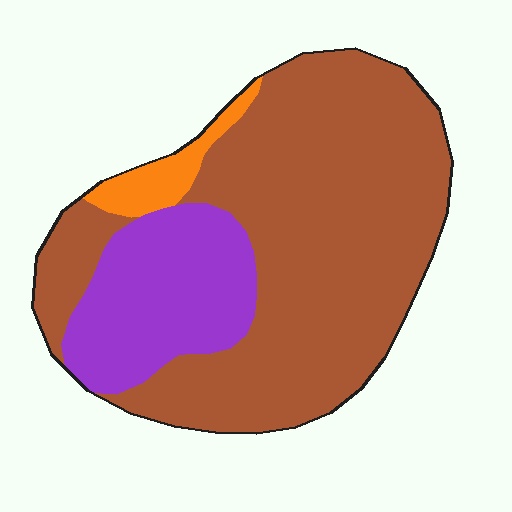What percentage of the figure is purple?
Purple covers about 25% of the figure.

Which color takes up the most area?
Brown, at roughly 70%.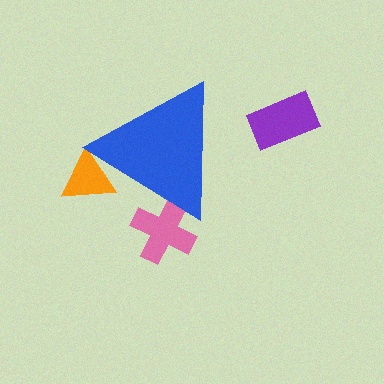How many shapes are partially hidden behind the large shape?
2 shapes are partially hidden.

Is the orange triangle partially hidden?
Yes, the orange triangle is partially hidden behind the blue triangle.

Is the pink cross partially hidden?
Yes, the pink cross is partially hidden behind the blue triangle.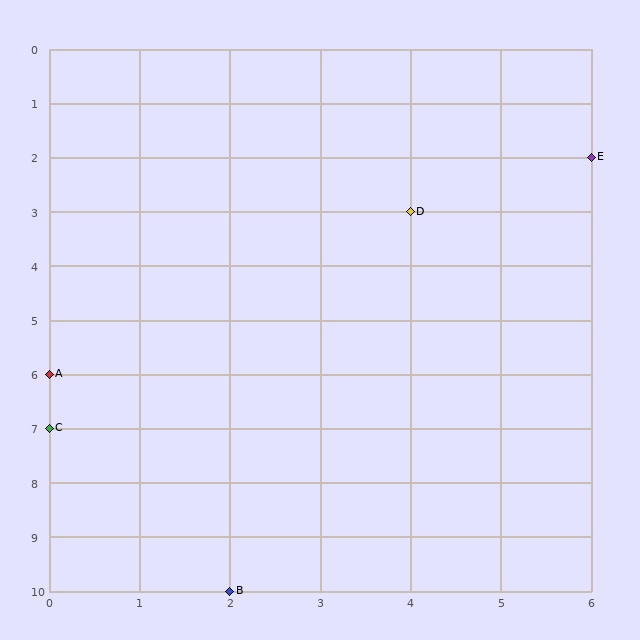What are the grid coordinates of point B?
Point B is at grid coordinates (2, 10).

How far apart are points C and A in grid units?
Points C and A are 1 row apart.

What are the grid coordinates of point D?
Point D is at grid coordinates (4, 3).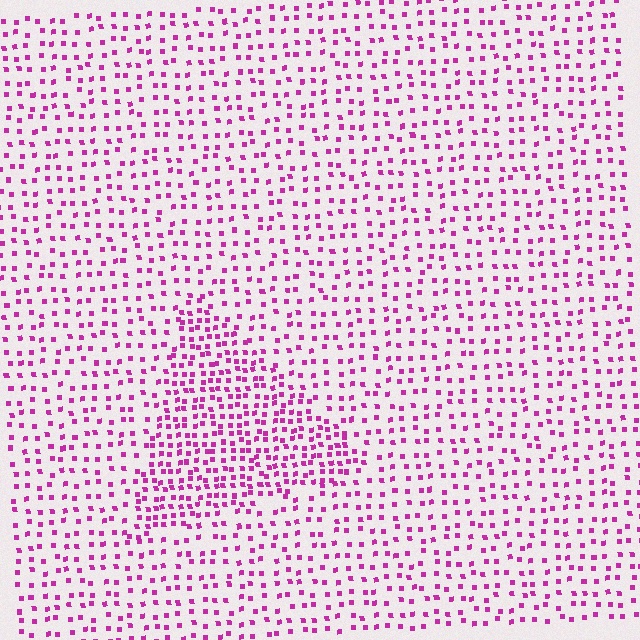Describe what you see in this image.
The image contains small magenta elements arranged at two different densities. A triangle-shaped region is visible where the elements are more densely packed than the surrounding area.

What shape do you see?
I see a triangle.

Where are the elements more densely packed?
The elements are more densely packed inside the triangle boundary.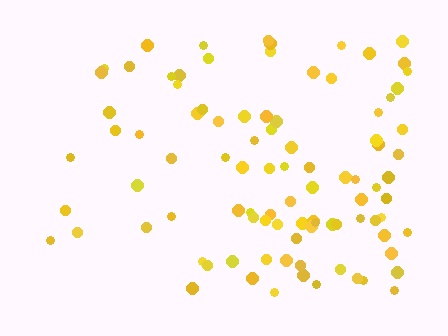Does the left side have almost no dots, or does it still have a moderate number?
Still a moderate number, just noticeably fewer than the right.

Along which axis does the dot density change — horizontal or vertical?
Horizontal.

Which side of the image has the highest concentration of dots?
The right.